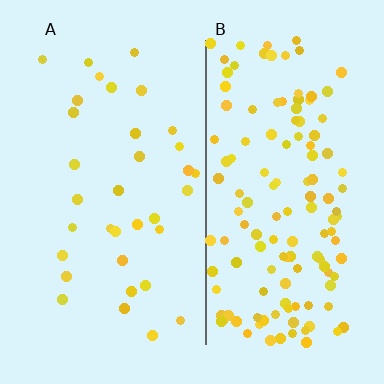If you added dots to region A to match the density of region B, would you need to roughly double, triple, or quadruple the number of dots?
Approximately quadruple.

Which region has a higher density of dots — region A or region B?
B (the right).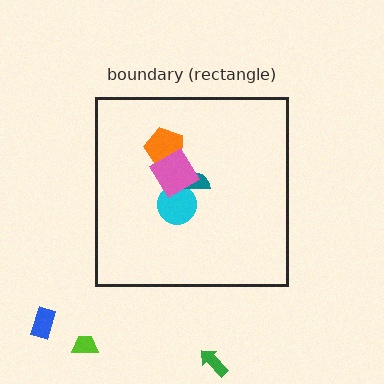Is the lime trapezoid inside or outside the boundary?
Outside.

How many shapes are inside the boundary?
4 inside, 3 outside.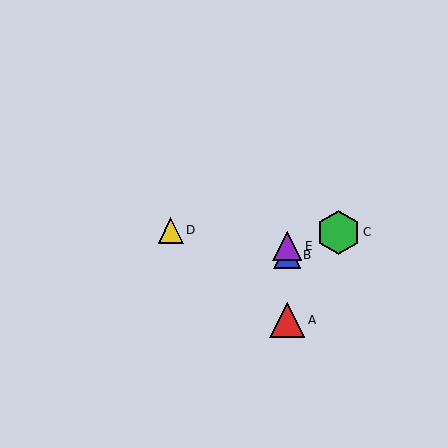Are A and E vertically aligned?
Yes, both are at x≈287.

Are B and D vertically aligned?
No, B is at x≈287 and D is at x≈171.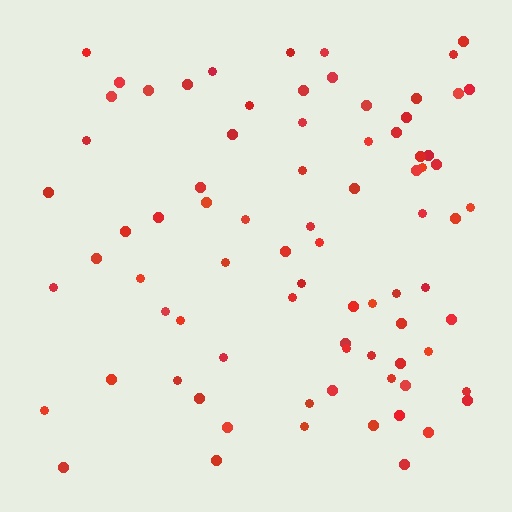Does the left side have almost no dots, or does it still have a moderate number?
Still a moderate number, just noticeably fewer than the right.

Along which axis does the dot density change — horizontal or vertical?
Horizontal.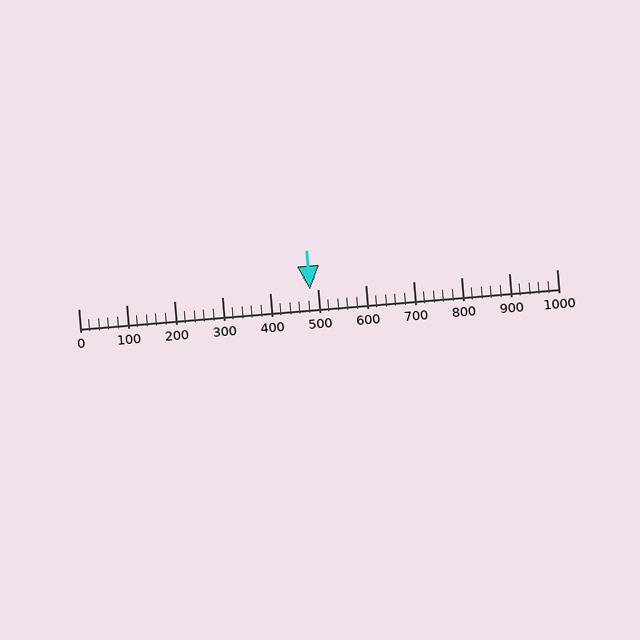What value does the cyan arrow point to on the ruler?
The cyan arrow points to approximately 484.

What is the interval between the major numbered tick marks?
The major tick marks are spaced 100 units apart.